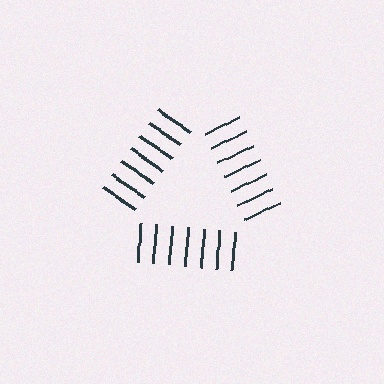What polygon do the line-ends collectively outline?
An illusory triangle — the line segments terminate on its edges but no continuous stroke is drawn.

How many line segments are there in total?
21 — 7 along each of the 3 edges.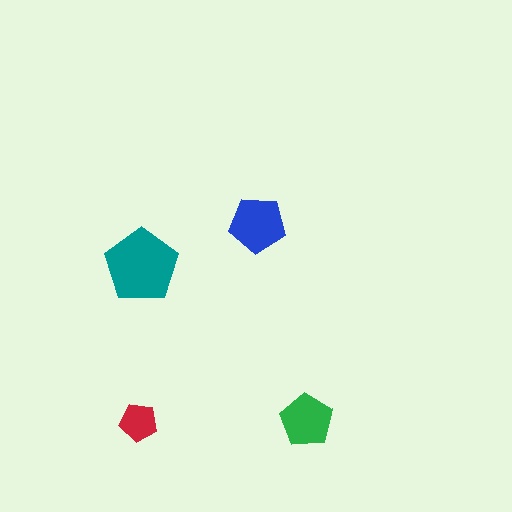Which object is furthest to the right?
The green pentagon is rightmost.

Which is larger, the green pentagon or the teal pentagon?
The teal one.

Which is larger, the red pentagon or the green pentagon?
The green one.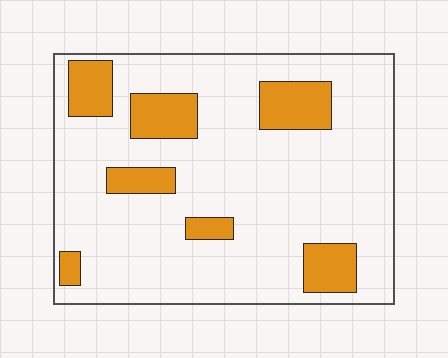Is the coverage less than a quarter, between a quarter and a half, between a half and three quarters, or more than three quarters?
Less than a quarter.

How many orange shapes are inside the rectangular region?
7.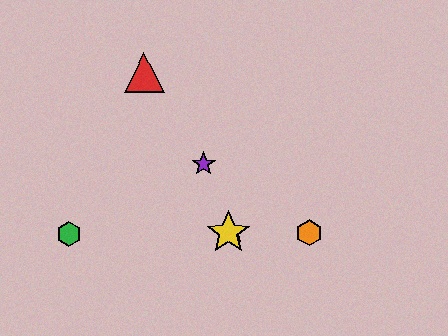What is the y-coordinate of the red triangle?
The red triangle is at y≈73.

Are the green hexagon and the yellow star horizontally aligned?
Yes, both are at y≈234.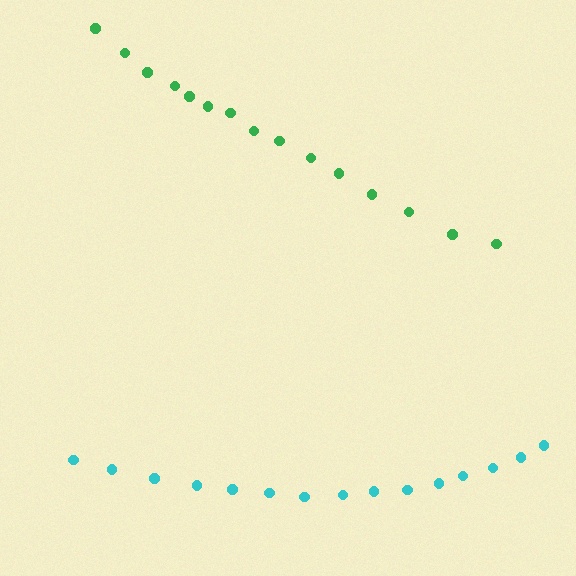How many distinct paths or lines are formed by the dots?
There are 2 distinct paths.